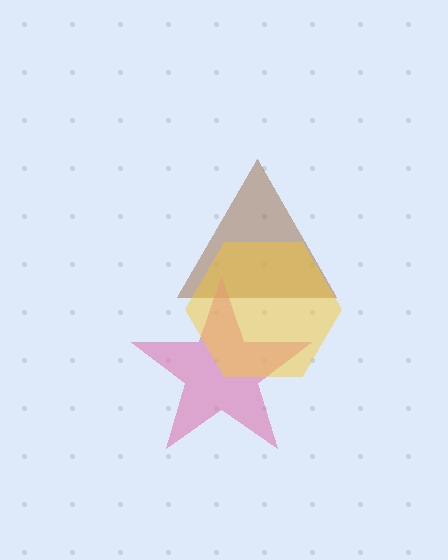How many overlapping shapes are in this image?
There are 3 overlapping shapes in the image.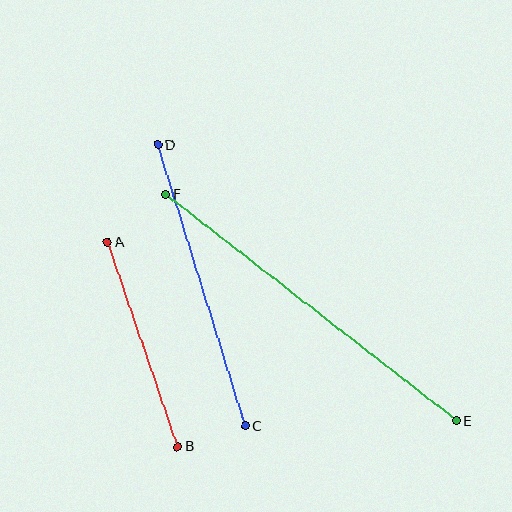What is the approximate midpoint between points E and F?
The midpoint is at approximately (311, 307) pixels.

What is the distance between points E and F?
The distance is approximately 368 pixels.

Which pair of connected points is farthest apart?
Points E and F are farthest apart.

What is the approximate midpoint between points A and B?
The midpoint is at approximately (142, 344) pixels.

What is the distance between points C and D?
The distance is approximately 295 pixels.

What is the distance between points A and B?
The distance is approximately 217 pixels.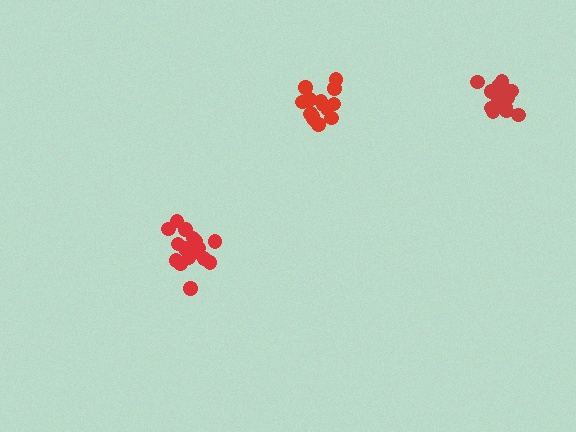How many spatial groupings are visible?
There are 3 spatial groupings.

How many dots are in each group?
Group 1: 17 dots, Group 2: 16 dots, Group 3: 15 dots (48 total).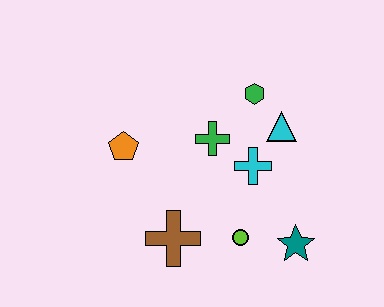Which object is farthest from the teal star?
The orange pentagon is farthest from the teal star.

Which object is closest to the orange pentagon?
The green cross is closest to the orange pentagon.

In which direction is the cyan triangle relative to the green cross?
The cyan triangle is to the right of the green cross.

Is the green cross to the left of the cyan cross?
Yes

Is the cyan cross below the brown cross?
No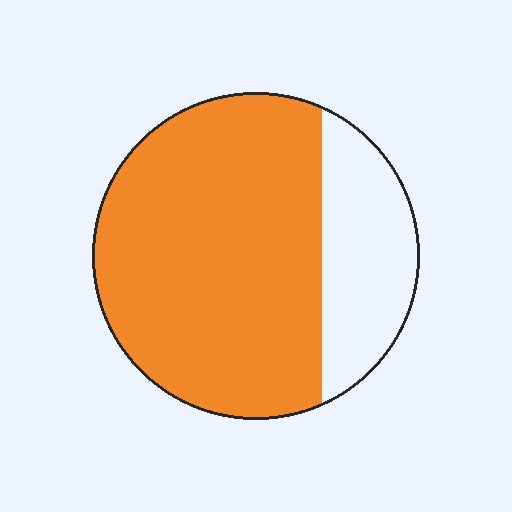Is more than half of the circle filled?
Yes.